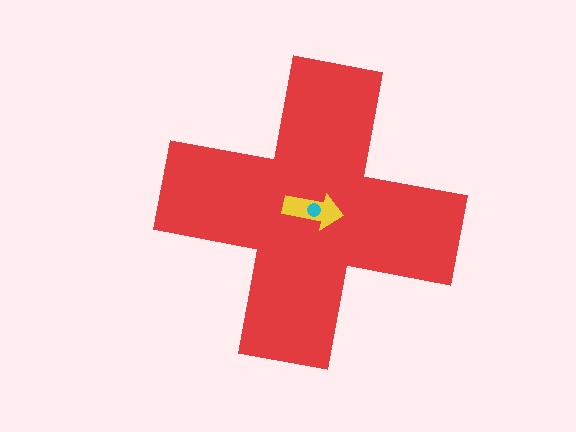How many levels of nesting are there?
3.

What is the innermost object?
The cyan circle.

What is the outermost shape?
The red cross.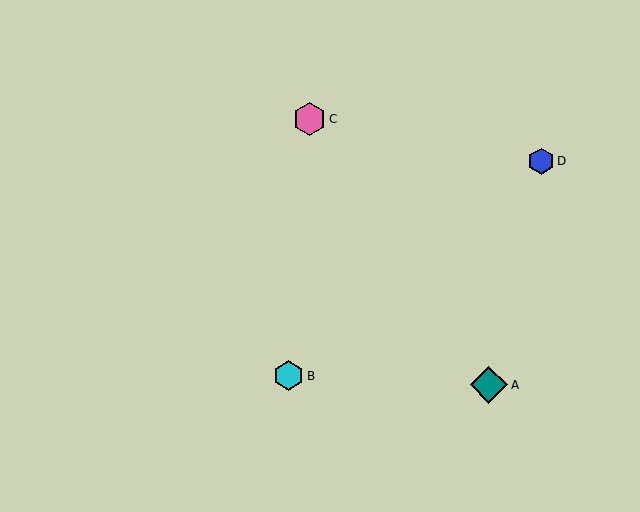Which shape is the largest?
The teal diamond (labeled A) is the largest.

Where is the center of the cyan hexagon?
The center of the cyan hexagon is at (289, 376).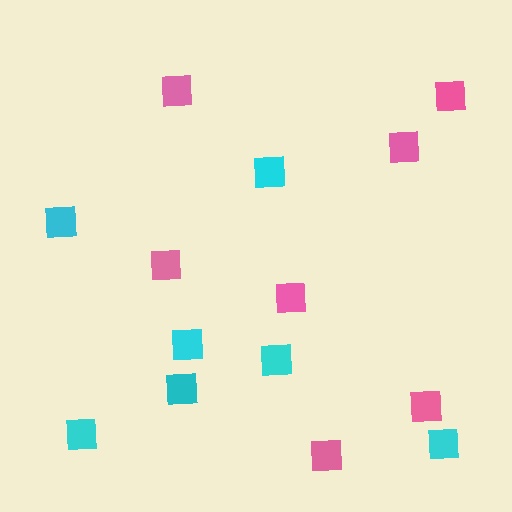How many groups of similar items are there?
There are 2 groups: one group of pink squares (7) and one group of cyan squares (7).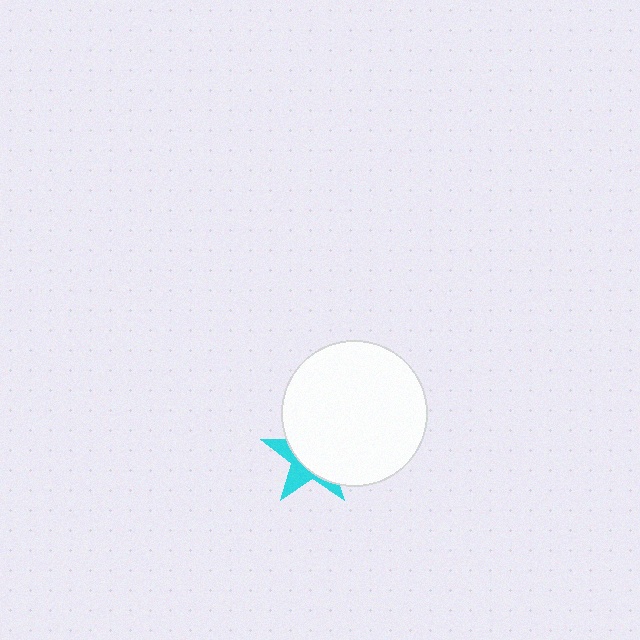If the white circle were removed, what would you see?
You would see the complete cyan star.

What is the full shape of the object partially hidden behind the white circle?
The partially hidden object is a cyan star.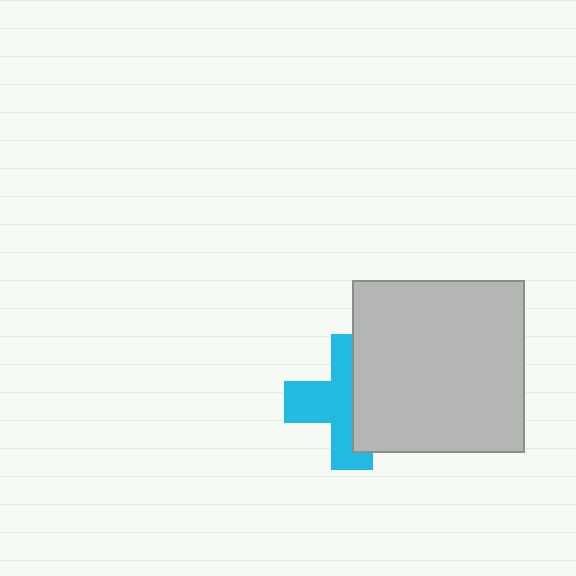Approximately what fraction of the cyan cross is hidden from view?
Roughly 47% of the cyan cross is hidden behind the light gray square.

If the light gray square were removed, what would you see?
You would see the complete cyan cross.